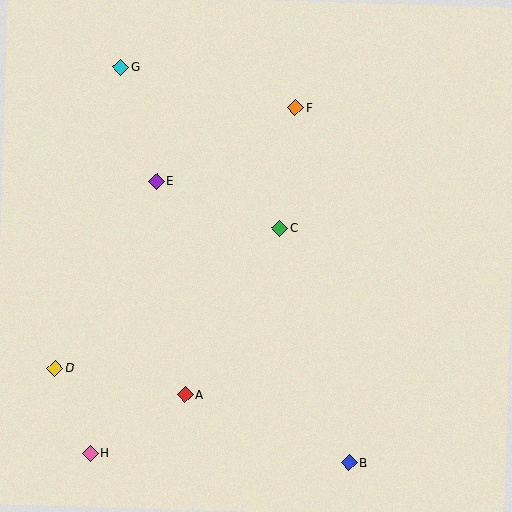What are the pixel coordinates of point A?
Point A is at (185, 395).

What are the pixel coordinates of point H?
Point H is at (90, 453).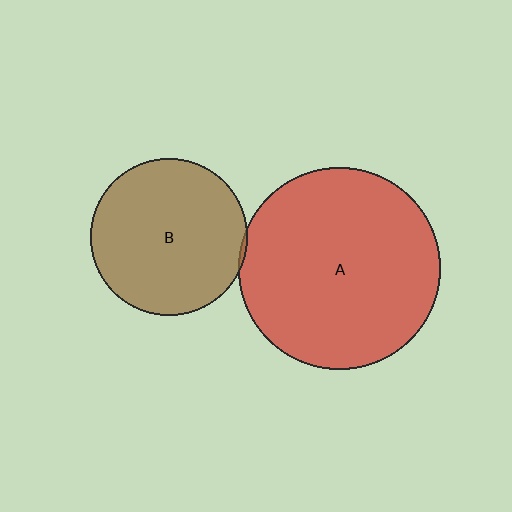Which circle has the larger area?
Circle A (red).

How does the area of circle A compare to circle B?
Approximately 1.6 times.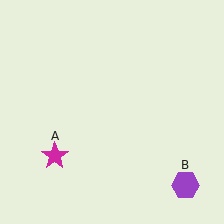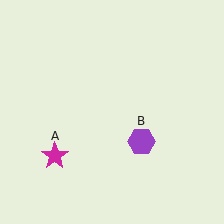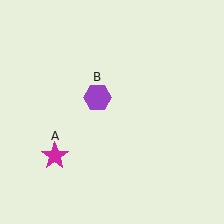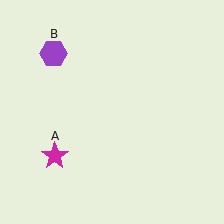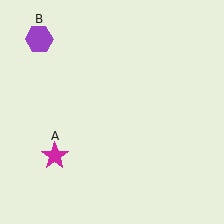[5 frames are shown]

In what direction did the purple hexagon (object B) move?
The purple hexagon (object B) moved up and to the left.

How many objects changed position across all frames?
1 object changed position: purple hexagon (object B).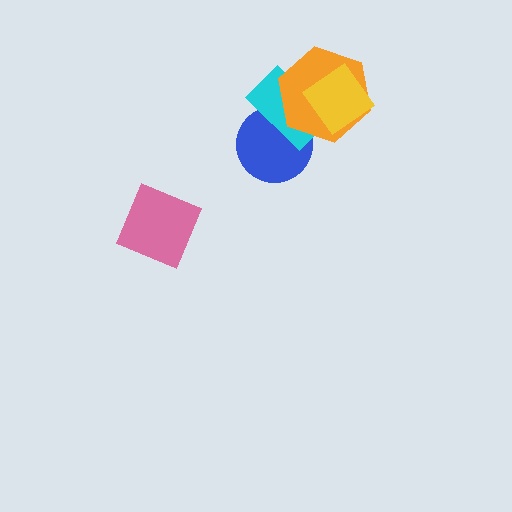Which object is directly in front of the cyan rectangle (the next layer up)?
The orange hexagon is directly in front of the cyan rectangle.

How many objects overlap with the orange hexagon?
3 objects overlap with the orange hexagon.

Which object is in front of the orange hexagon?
The yellow diamond is in front of the orange hexagon.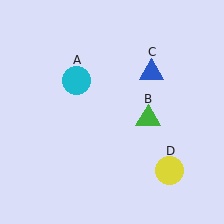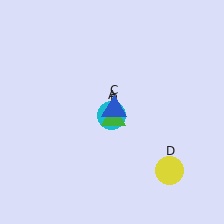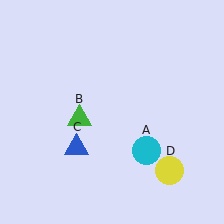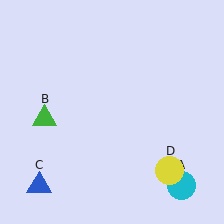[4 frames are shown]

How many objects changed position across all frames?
3 objects changed position: cyan circle (object A), green triangle (object B), blue triangle (object C).